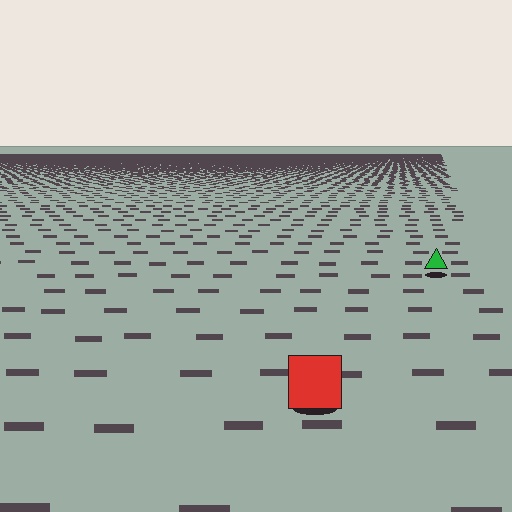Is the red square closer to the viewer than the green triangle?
Yes. The red square is closer — you can tell from the texture gradient: the ground texture is coarser near it.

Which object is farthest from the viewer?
The green triangle is farthest from the viewer. It appears smaller and the ground texture around it is denser.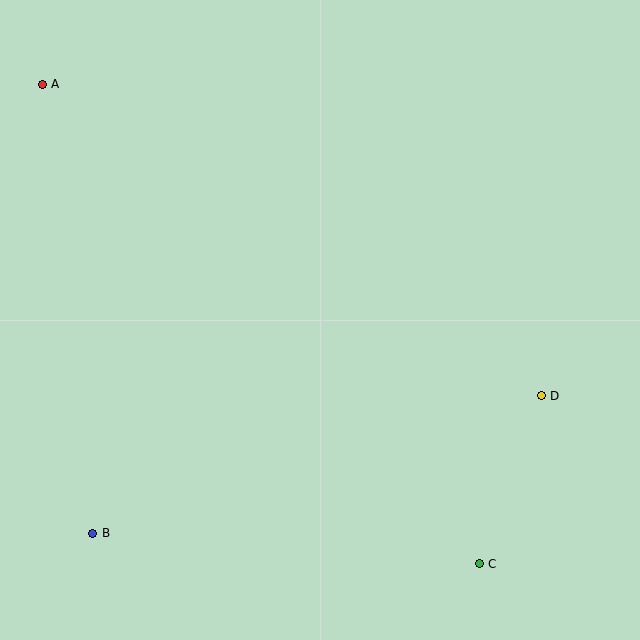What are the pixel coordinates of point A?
Point A is at (42, 84).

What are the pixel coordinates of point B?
Point B is at (93, 533).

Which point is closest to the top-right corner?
Point D is closest to the top-right corner.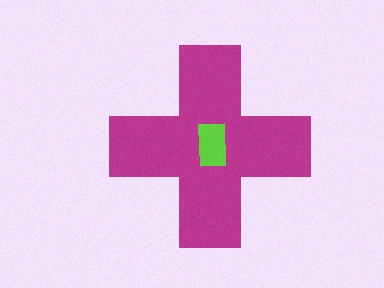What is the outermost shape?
The magenta cross.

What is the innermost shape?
The lime rectangle.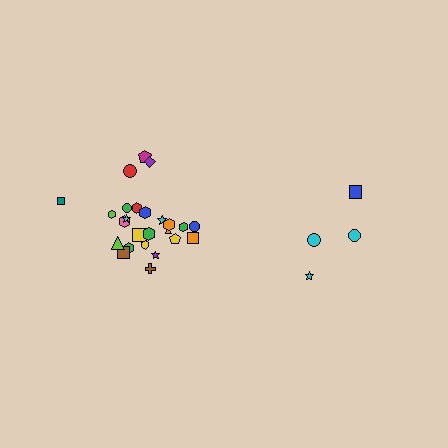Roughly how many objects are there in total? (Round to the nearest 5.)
Roughly 30 objects in total.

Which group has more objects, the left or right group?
The left group.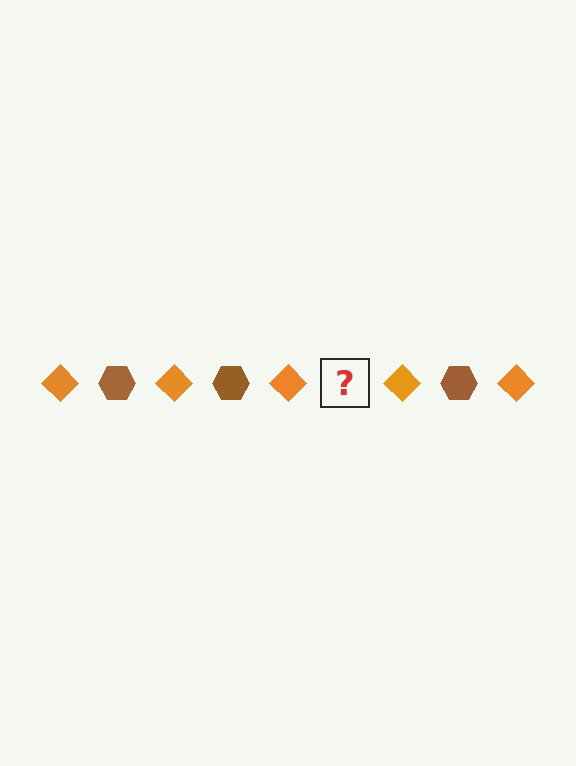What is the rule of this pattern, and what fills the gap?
The rule is that the pattern alternates between orange diamond and brown hexagon. The gap should be filled with a brown hexagon.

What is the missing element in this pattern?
The missing element is a brown hexagon.